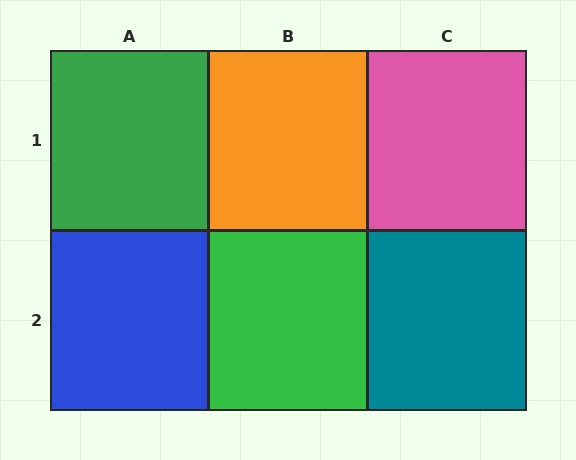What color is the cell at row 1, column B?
Orange.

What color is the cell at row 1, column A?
Green.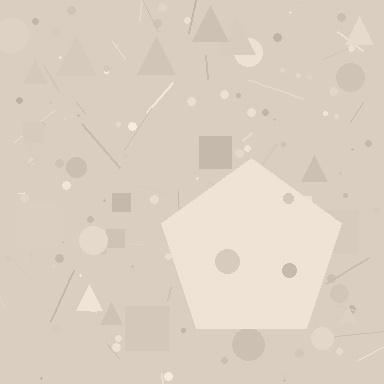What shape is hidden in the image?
A pentagon is hidden in the image.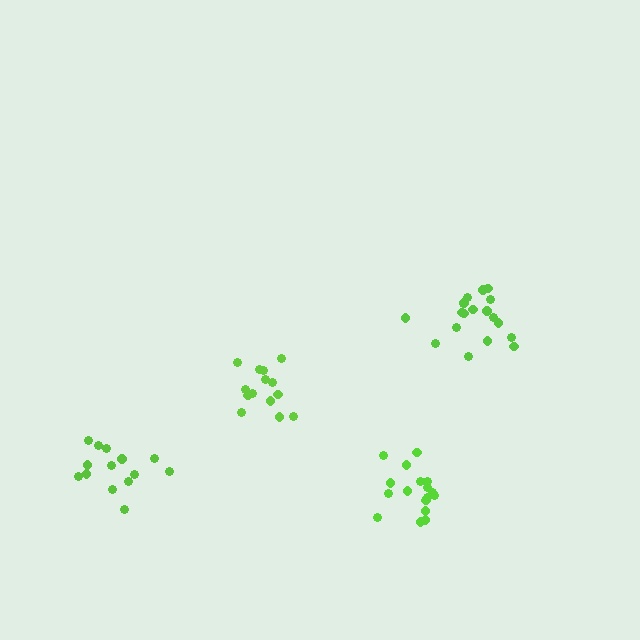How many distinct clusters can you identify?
There are 4 distinct clusters.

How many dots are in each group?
Group 1: 14 dots, Group 2: 18 dots, Group 3: 19 dots, Group 4: 14 dots (65 total).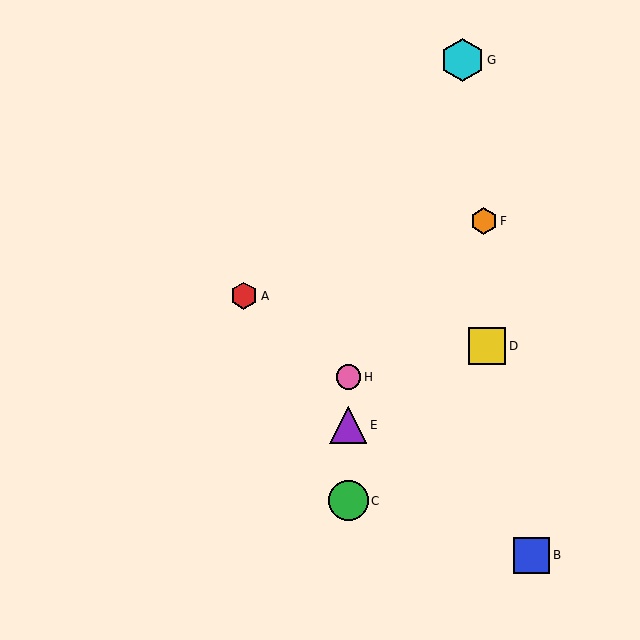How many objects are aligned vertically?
3 objects (C, E, H) are aligned vertically.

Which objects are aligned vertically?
Objects C, E, H are aligned vertically.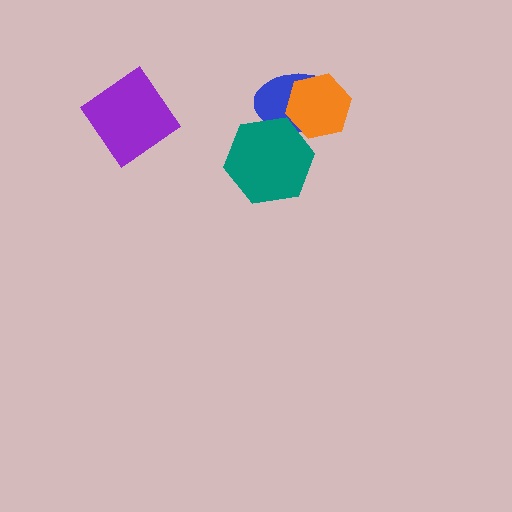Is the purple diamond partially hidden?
No, no other shape covers it.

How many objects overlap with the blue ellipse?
2 objects overlap with the blue ellipse.